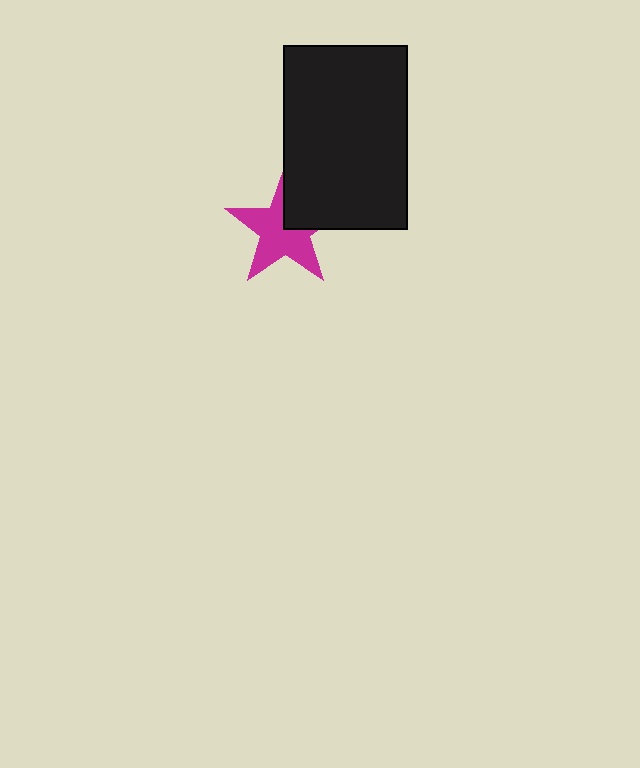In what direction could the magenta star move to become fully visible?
The magenta star could move toward the lower-left. That would shift it out from behind the black rectangle entirely.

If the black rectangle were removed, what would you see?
You would see the complete magenta star.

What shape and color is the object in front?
The object in front is a black rectangle.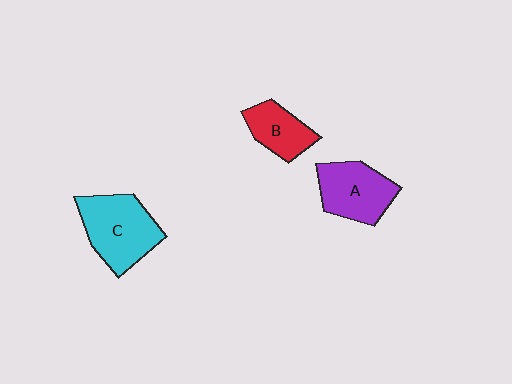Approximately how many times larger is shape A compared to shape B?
Approximately 1.4 times.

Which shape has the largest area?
Shape C (cyan).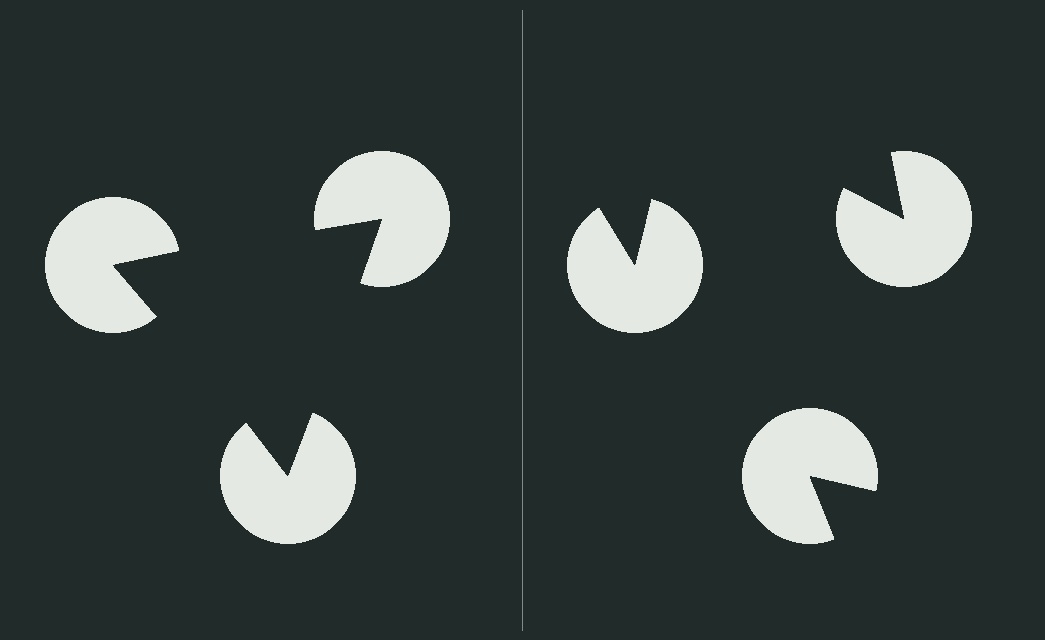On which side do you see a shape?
An illusory triangle appears on the left side. On the right side the wedge cuts are rotated, so no coherent shape forms.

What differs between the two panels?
The pac-man discs are positioned identically on both sides; only the wedge orientations differ. On the left they align to a triangle; on the right they are misaligned.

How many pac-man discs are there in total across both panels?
6 — 3 on each side.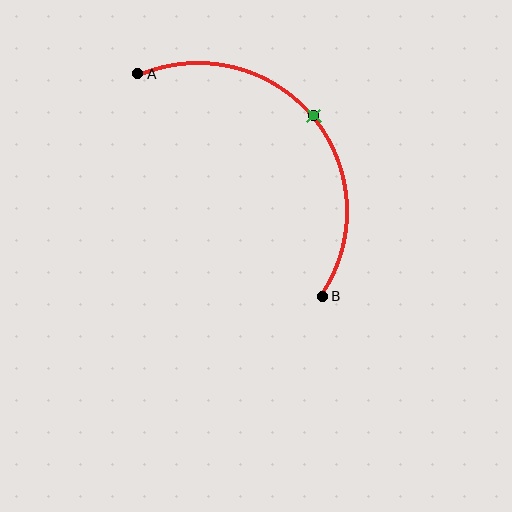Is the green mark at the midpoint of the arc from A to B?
Yes. The green mark lies on the arc at equal arc-length from both A and B — it is the arc midpoint.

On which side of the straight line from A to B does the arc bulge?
The arc bulges above and to the right of the straight line connecting A and B.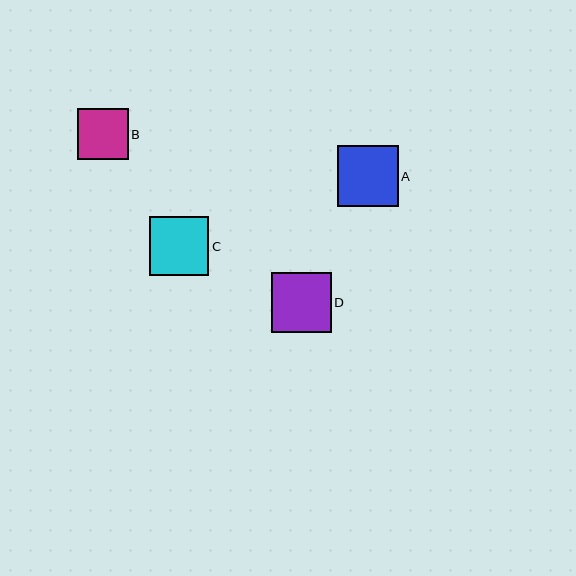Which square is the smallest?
Square B is the smallest with a size of approximately 51 pixels.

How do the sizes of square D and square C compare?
Square D and square C are approximately the same size.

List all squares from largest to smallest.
From largest to smallest: A, D, C, B.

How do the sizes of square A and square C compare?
Square A and square C are approximately the same size.